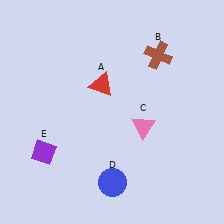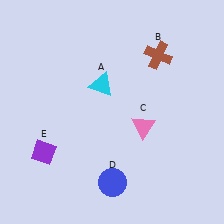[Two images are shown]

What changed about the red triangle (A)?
In Image 1, A is red. In Image 2, it changed to cyan.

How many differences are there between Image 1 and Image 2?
There is 1 difference between the two images.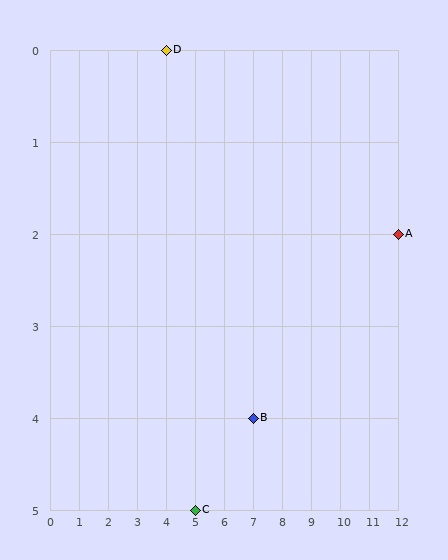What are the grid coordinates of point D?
Point D is at grid coordinates (4, 0).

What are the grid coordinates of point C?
Point C is at grid coordinates (5, 5).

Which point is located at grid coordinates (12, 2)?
Point A is at (12, 2).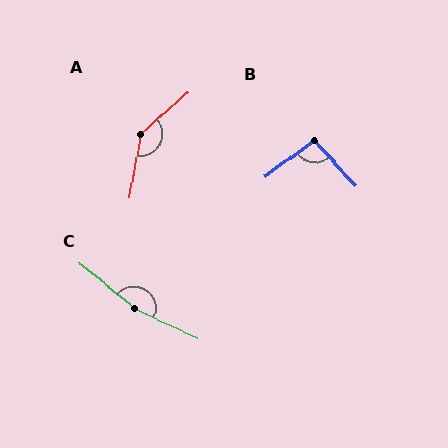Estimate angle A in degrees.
Approximately 142 degrees.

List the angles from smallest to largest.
B (96°), A (142°), C (165°).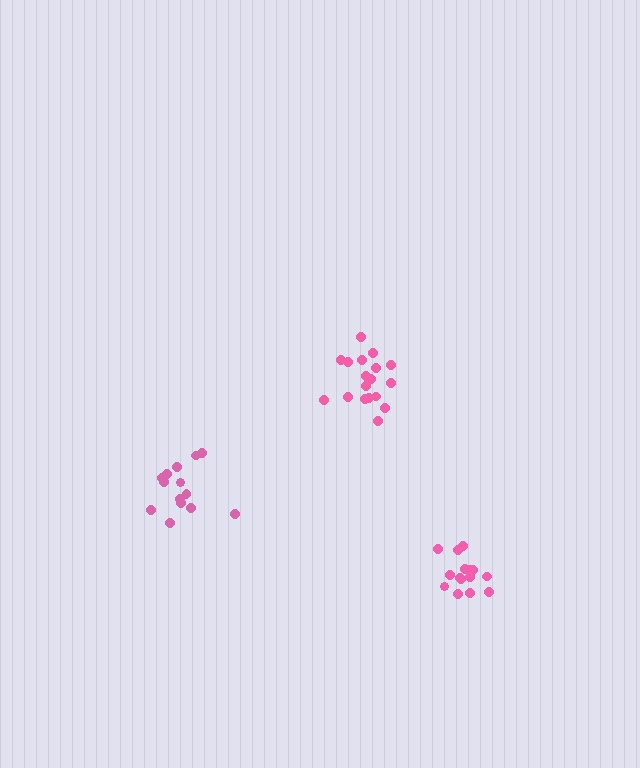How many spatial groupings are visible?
There are 3 spatial groupings.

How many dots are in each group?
Group 1: 14 dots, Group 2: 15 dots, Group 3: 19 dots (48 total).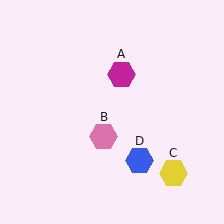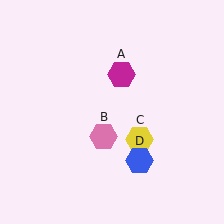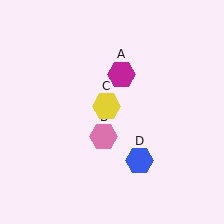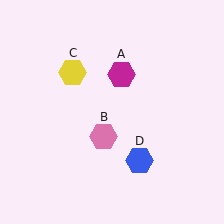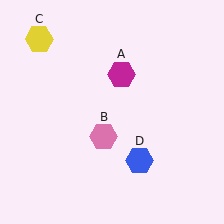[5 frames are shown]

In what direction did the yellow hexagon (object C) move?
The yellow hexagon (object C) moved up and to the left.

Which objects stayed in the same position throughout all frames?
Magenta hexagon (object A) and pink hexagon (object B) and blue hexagon (object D) remained stationary.